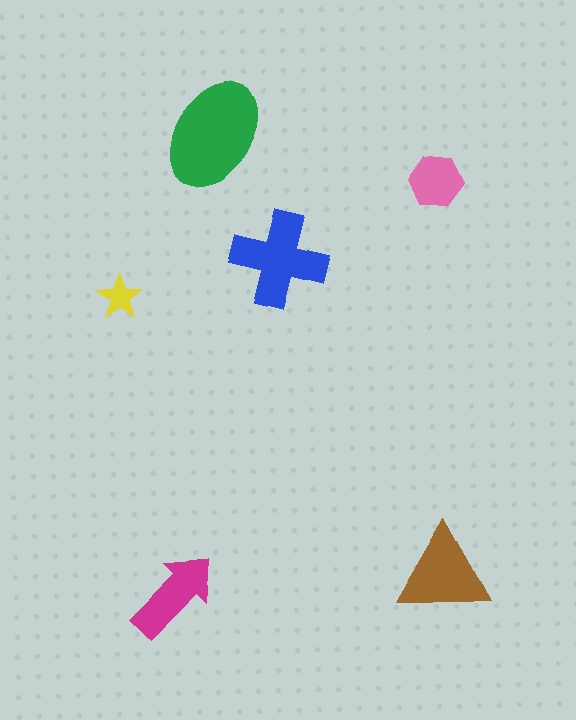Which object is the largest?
The green ellipse.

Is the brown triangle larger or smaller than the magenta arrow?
Larger.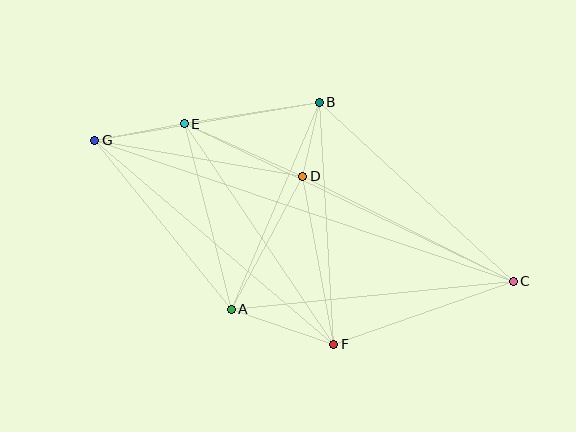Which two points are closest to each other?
Points B and D are closest to each other.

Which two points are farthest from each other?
Points C and G are farthest from each other.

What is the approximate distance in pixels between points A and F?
The distance between A and F is approximately 108 pixels.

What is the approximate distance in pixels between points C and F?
The distance between C and F is approximately 190 pixels.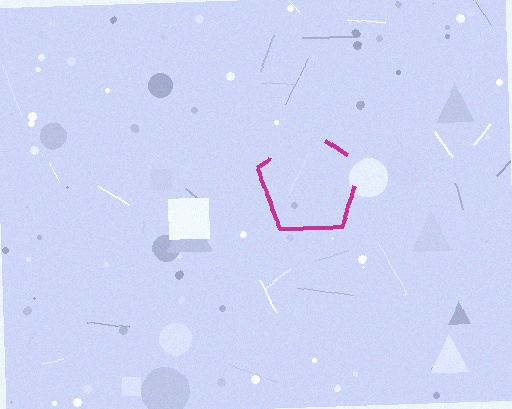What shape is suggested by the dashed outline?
The dashed outline suggests a pentagon.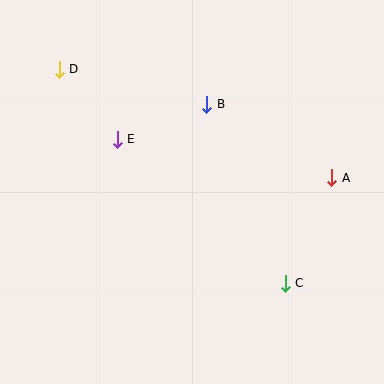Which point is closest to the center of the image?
Point B at (207, 104) is closest to the center.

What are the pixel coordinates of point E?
Point E is at (117, 139).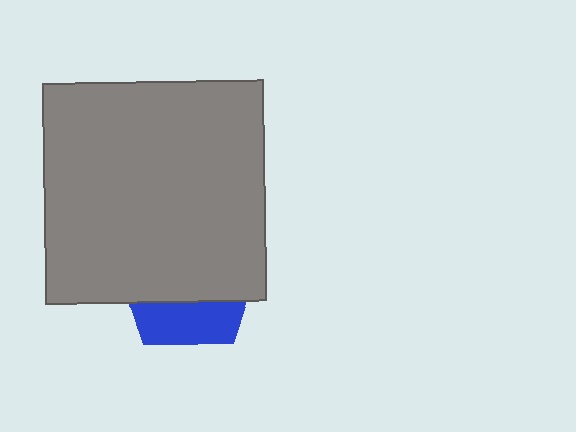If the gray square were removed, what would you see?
You would see the complete blue pentagon.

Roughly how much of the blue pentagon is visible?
A small part of it is visible (roughly 31%).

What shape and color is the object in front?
The object in front is a gray square.